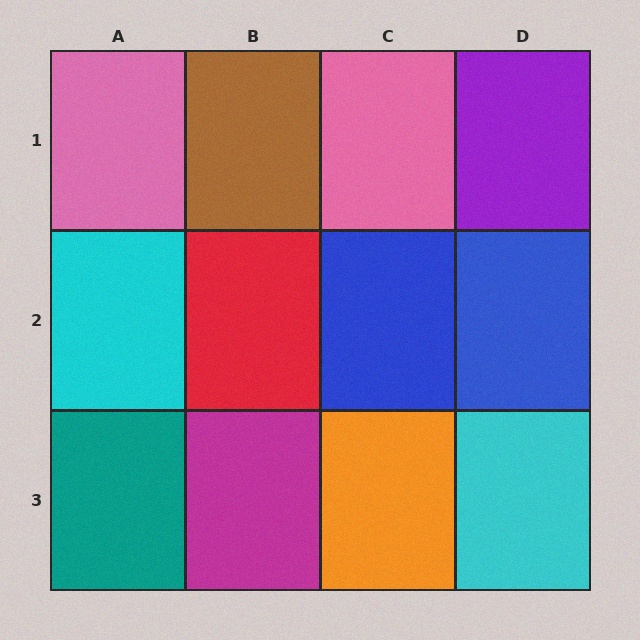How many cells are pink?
2 cells are pink.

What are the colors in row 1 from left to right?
Pink, brown, pink, purple.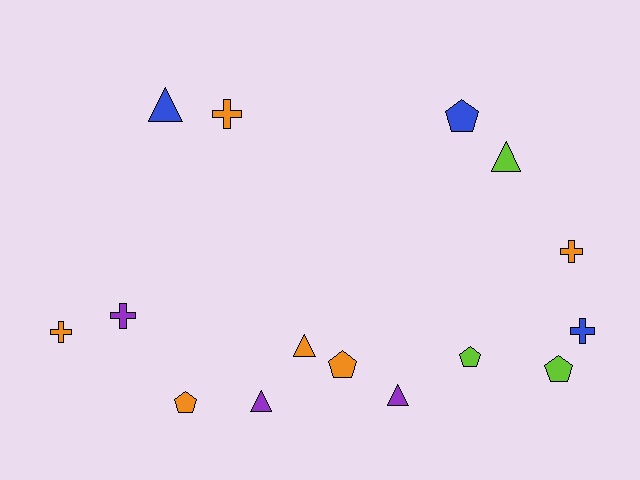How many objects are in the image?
There are 15 objects.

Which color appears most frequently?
Orange, with 6 objects.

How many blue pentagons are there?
There is 1 blue pentagon.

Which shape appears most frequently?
Triangle, with 5 objects.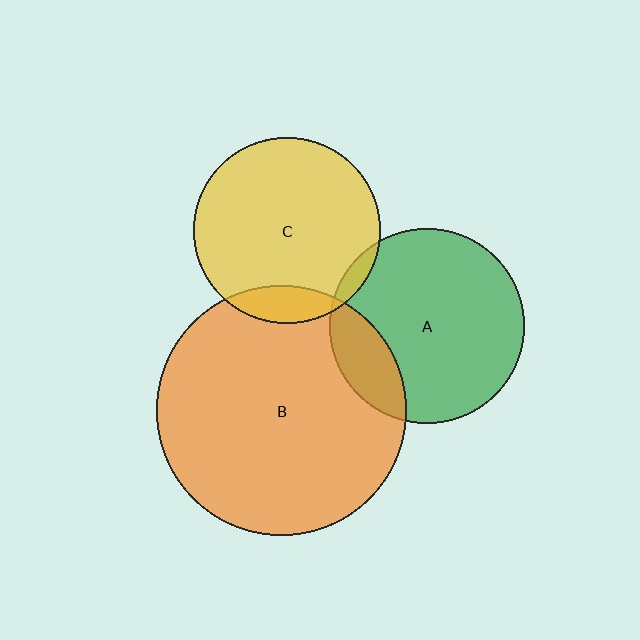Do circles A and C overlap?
Yes.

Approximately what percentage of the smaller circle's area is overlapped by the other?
Approximately 5%.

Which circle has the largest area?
Circle B (orange).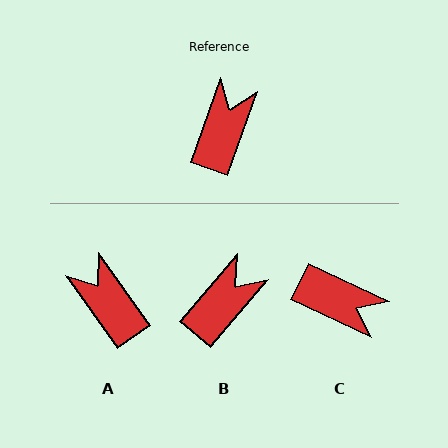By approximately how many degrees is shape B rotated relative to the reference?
Approximately 21 degrees clockwise.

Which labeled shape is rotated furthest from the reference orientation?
C, about 96 degrees away.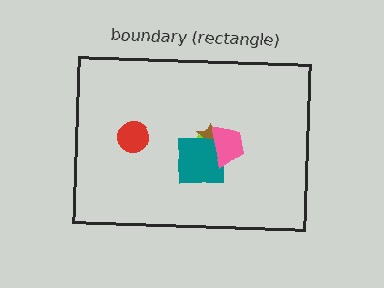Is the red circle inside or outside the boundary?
Inside.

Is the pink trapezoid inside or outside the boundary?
Inside.